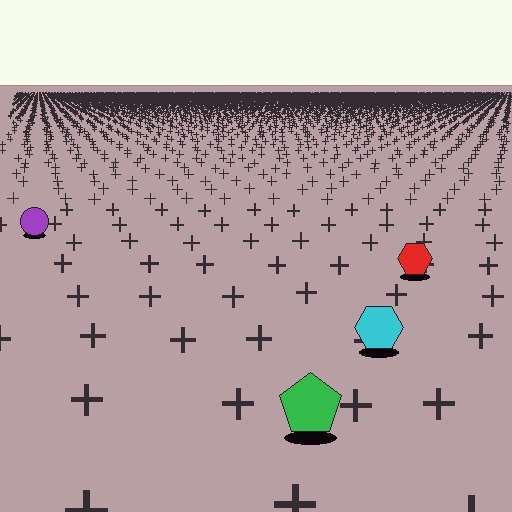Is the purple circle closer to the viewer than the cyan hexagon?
No. The cyan hexagon is closer — you can tell from the texture gradient: the ground texture is coarser near it.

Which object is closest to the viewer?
The green pentagon is closest. The texture marks near it are larger and more spread out.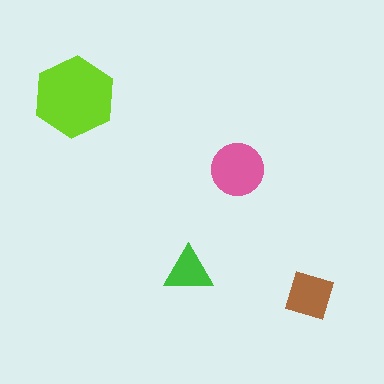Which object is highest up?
The lime hexagon is topmost.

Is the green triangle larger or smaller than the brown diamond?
Smaller.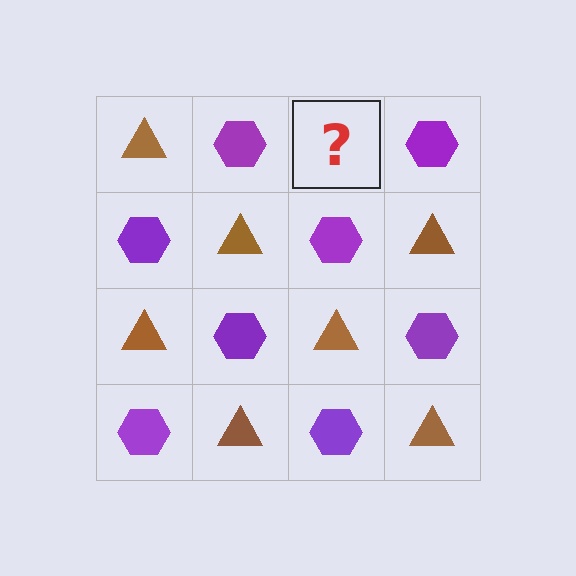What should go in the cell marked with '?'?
The missing cell should contain a brown triangle.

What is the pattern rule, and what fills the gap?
The rule is that it alternates brown triangle and purple hexagon in a checkerboard pattern. The gap should be filled with a brown triangle.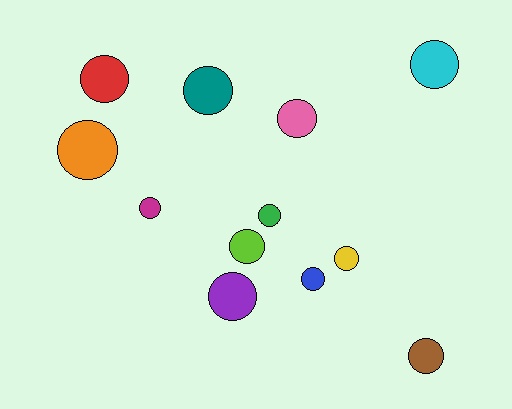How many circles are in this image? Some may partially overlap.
There are 12 circles.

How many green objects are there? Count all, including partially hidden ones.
There is 1 green object.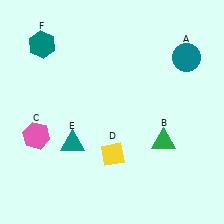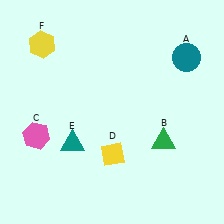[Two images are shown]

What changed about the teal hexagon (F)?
In Image 1, F is teal. In Image 2, it changed to yellow.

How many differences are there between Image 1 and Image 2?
There is 1 difference between the two images.